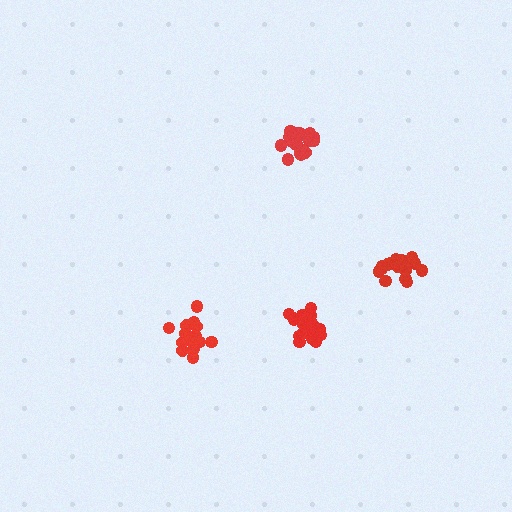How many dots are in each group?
Group 1: 19 dots, Group 2: 16 dots, Group 3: 21 dots, Group 4: 20 dots (76 total).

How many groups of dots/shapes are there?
There are 4 groups.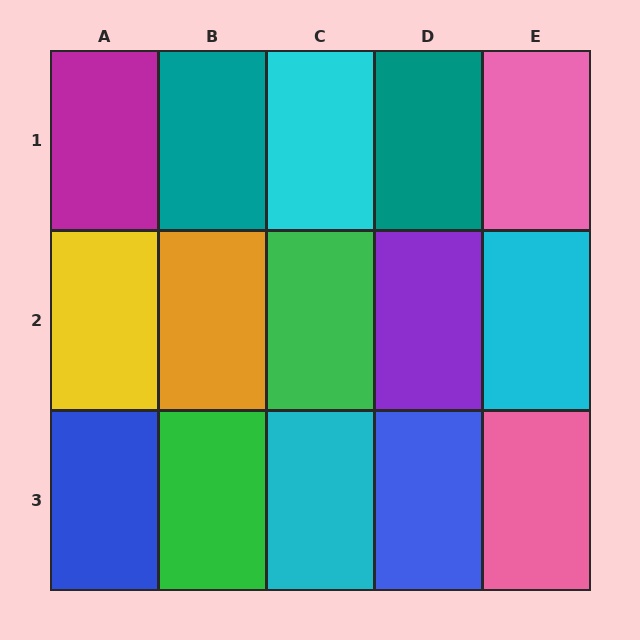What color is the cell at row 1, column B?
Teal.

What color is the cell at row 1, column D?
Teal.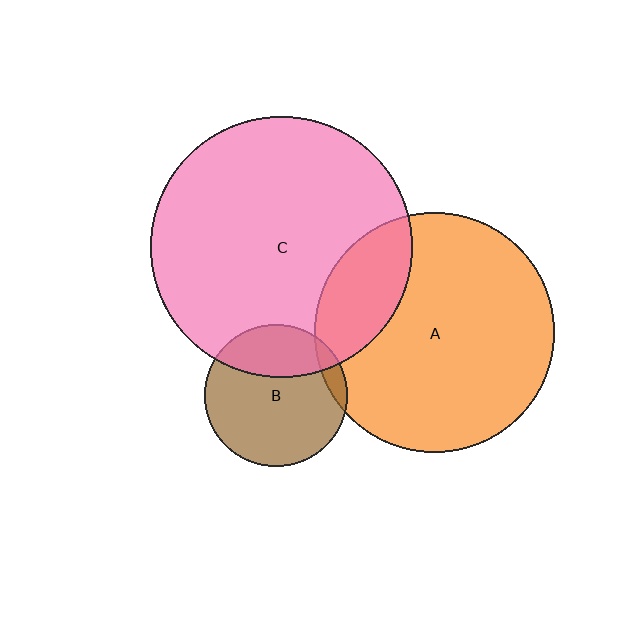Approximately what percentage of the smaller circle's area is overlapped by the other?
Approximately 30%.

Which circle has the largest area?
Circle C (pink).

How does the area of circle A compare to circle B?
Approximately 2.8 times.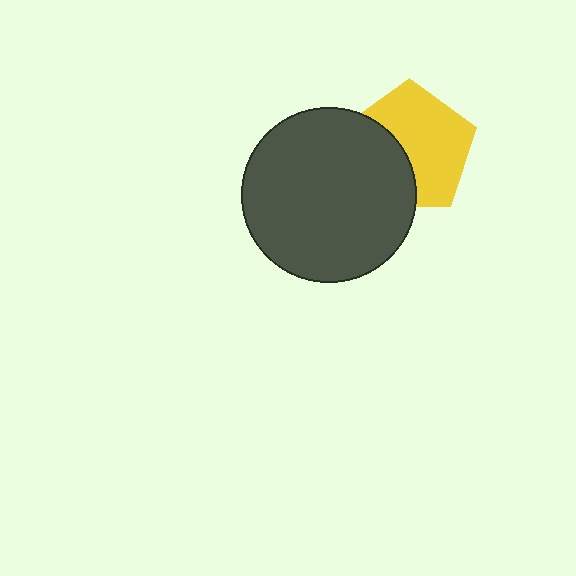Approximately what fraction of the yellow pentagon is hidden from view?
Roughly 39% of the yellow pentagon is hidden behind the dark gray circle.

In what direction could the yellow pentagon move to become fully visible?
The yellow pentagon could move right. That would shift it out from behind the dark gray circle entirely.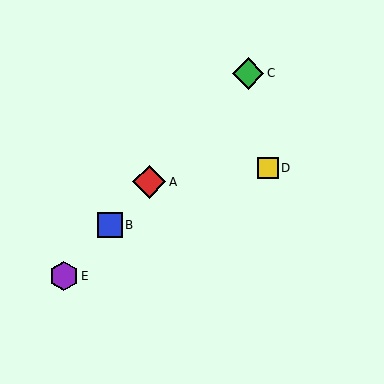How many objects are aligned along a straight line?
4 objects (A, B, C, E) are aligned along a straight line.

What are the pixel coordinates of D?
Object D is at (268, 168).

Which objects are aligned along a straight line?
Objects A, B, C, E are aligned along a straight line.